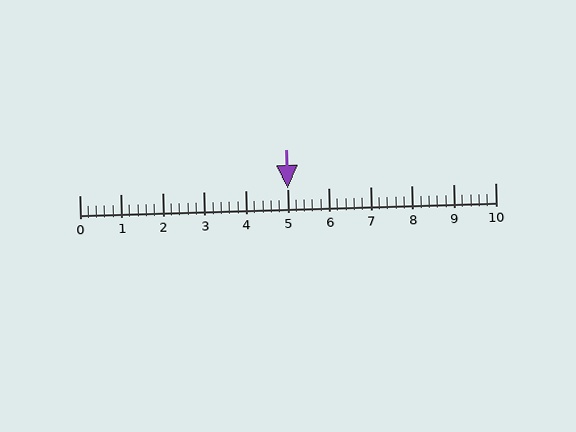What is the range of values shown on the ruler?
The ruler shows values from 0 to 10.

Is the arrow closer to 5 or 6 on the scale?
The arrow is closer to 5.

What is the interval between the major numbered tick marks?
The major tick marks are spaced 1 units apart.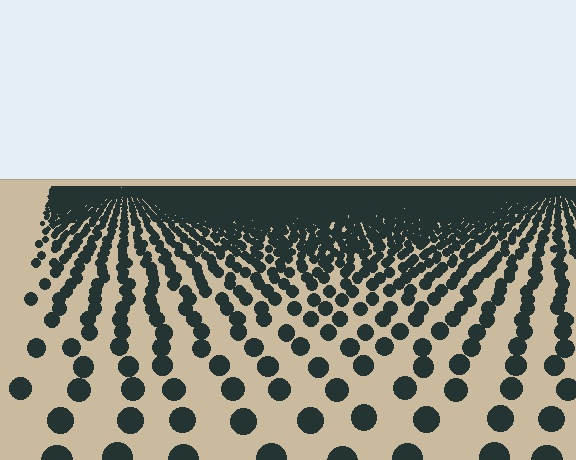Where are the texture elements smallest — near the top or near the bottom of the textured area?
Near the top.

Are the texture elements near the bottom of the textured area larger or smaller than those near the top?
Larger. Near the bottom, elements are closer to the viewer and appear at a bigger on-screen size.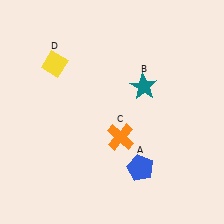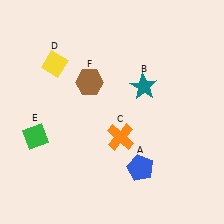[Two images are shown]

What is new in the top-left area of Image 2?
A brown hexagon (F) was added in the top-left area of Image 2.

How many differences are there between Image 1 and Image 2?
There are 2 differences between the two images.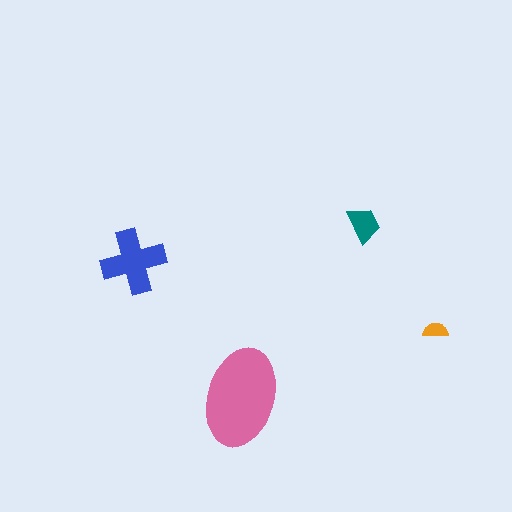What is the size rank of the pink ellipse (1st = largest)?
1st.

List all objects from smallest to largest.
The orange semicircle, the teal trapezoid, the blue cross, the pink ellipse.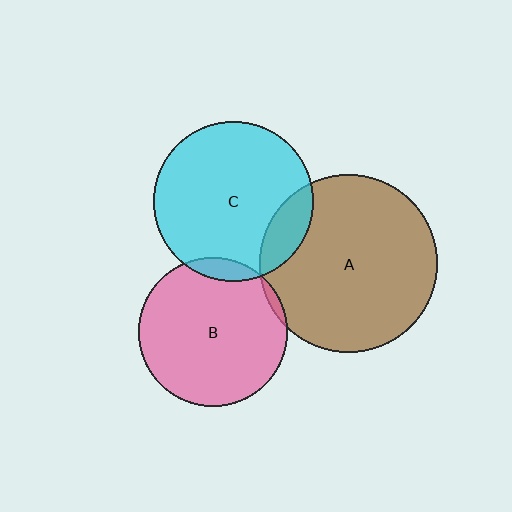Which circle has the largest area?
Circle A (brown).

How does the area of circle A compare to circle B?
Approximately 1.4 times.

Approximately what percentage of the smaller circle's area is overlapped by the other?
Approximately 5%.